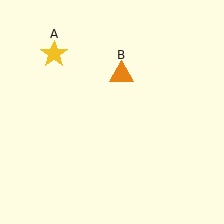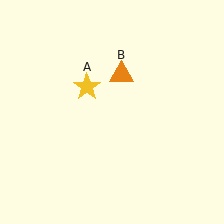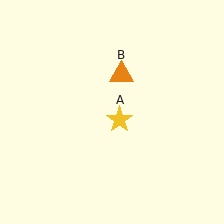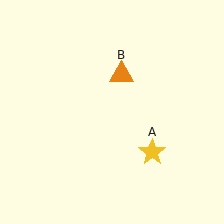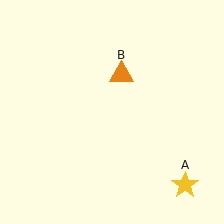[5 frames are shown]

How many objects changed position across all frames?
1 object changed position: yellow star (object A).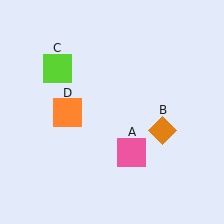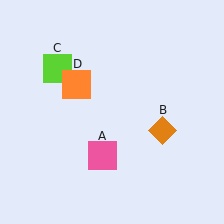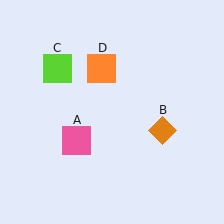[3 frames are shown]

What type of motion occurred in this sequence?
The pink square (object A), orange square (object D) rotated clockwise around the center of the scene.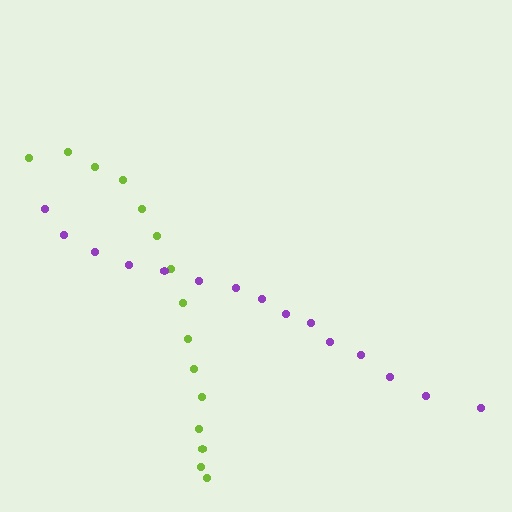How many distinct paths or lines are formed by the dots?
There are 2 distinct paths.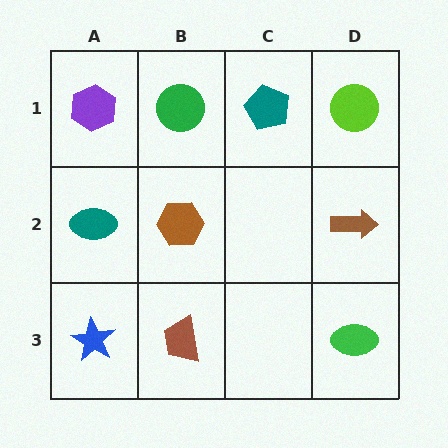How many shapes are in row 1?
4 shapes.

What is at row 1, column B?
A green circle.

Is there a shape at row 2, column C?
No, that cell is empty.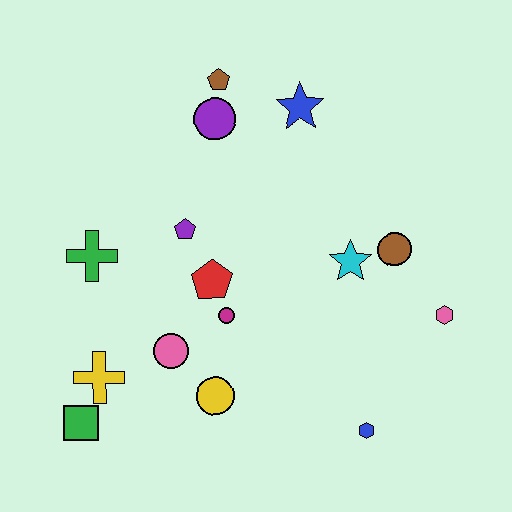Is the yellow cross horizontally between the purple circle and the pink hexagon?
No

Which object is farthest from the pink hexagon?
The green square is farthest from the pink hexagon.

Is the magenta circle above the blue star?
No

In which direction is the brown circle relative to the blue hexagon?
The brown circle is above the blue hexagon.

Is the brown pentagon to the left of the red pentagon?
No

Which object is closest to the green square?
The yellow cross is closest to the green square.